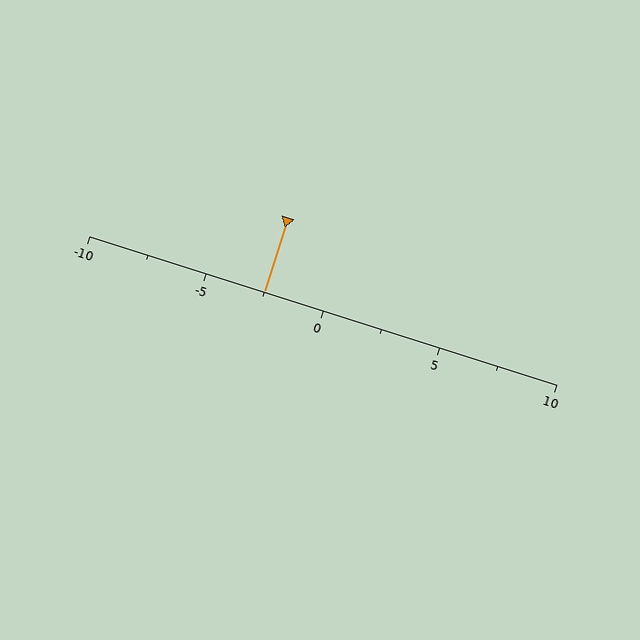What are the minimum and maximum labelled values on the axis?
The axis runs from -10 to 10.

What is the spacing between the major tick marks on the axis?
The major ticks are spaced 5 apart.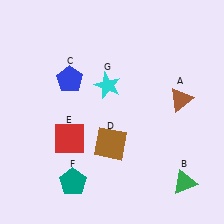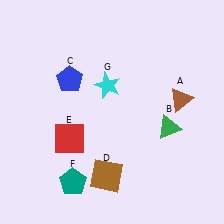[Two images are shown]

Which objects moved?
The objects that moved are: the green triangle (B), the brown square (D).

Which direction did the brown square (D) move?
The brown square (D) moved down.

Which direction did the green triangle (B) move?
The green triangle (B) moved up.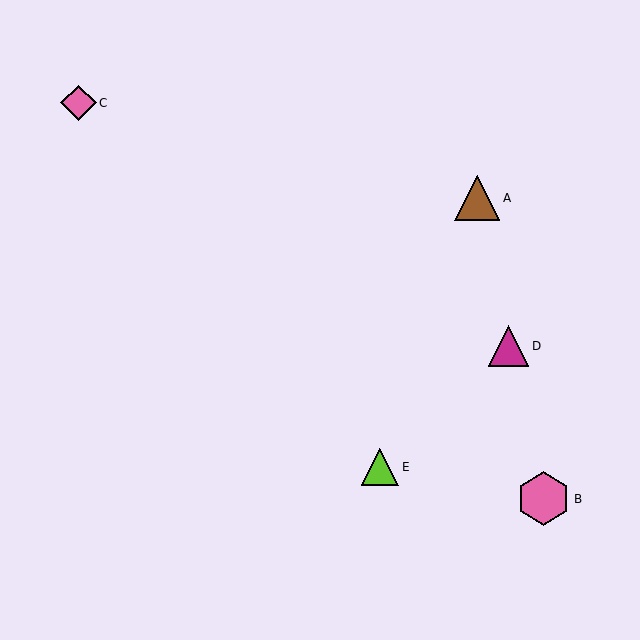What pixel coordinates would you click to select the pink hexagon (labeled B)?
Click at (544, 499) to select the pink hexagon B.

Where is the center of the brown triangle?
The center of the brown triangle is at (477, 198).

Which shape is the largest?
The pink hexagon (labeled B) is the largest.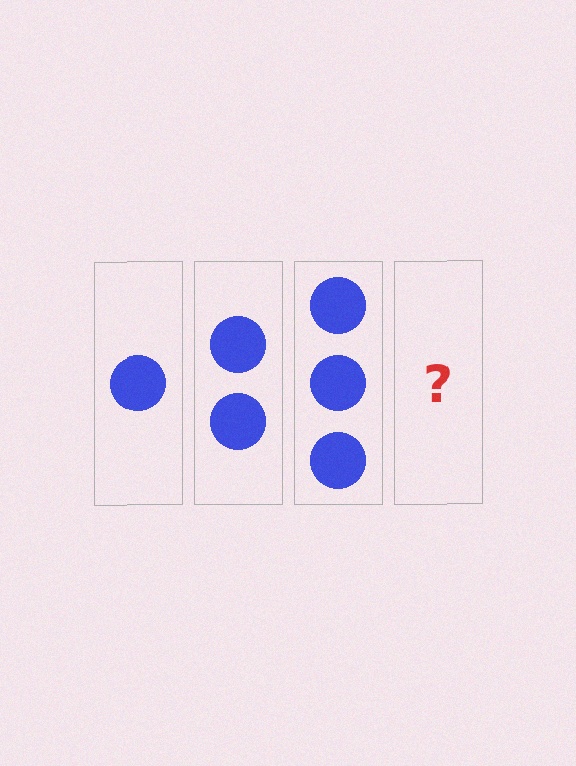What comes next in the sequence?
The next element should be 4 circles.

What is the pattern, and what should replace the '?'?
The pattern is that each step adds one more circle. The '?' should be 4 circles.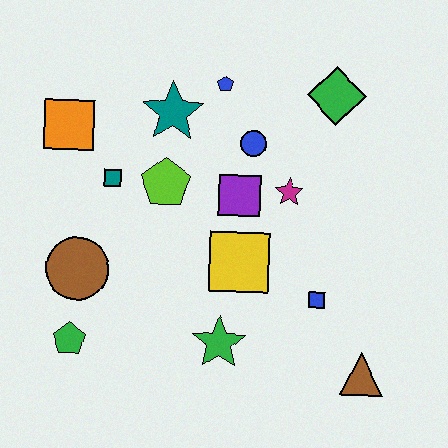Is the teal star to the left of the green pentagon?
No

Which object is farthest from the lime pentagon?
The brown triangle is farthest from the lime pentagon.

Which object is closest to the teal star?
The blue pentagon is closest to the teal star.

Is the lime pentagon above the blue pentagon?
No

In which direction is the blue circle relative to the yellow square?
The blue circle is above the yellow square.